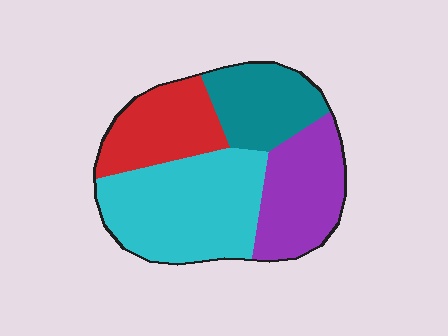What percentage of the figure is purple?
Purple takes up about one quarter (1/4) of the figure.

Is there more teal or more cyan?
Cyan.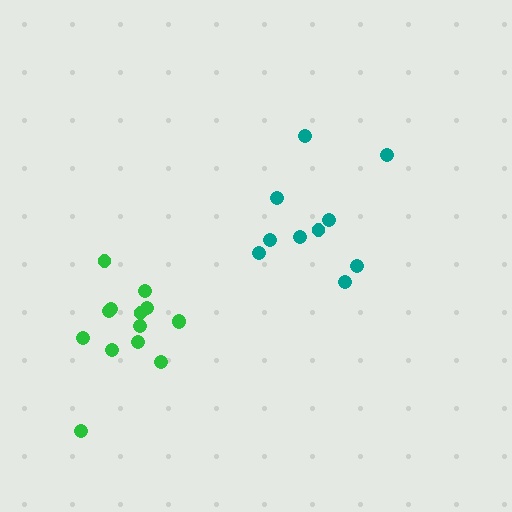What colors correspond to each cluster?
The clusters are colored: green, teal.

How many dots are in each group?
Group 1: 14 dots, Group 2: 10 dots (24 total).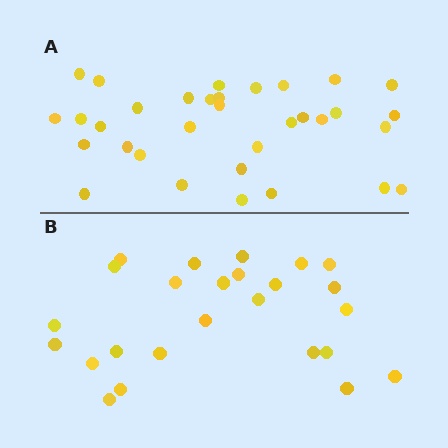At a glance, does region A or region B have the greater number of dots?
Region A (the top region) has more dots.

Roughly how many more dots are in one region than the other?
Region A has roughly 8 or so more dots than region B.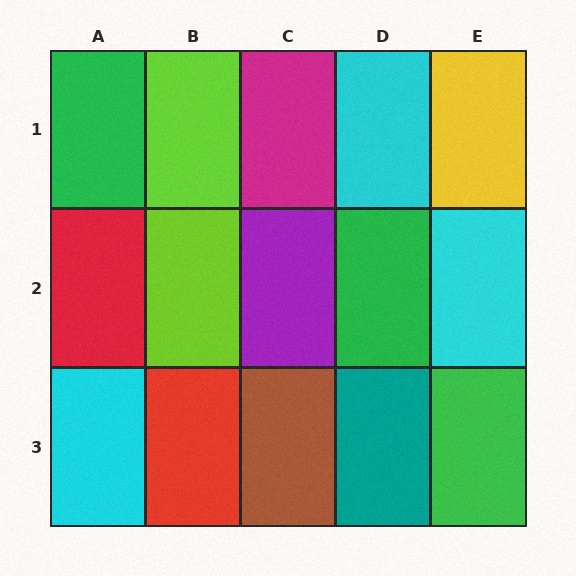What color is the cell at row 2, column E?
Cyan.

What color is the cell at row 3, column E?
Green.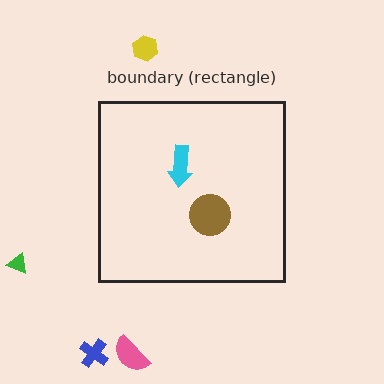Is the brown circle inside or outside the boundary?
Inside.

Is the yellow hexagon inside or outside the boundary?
Outside.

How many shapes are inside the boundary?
2 inside, 4 outside.